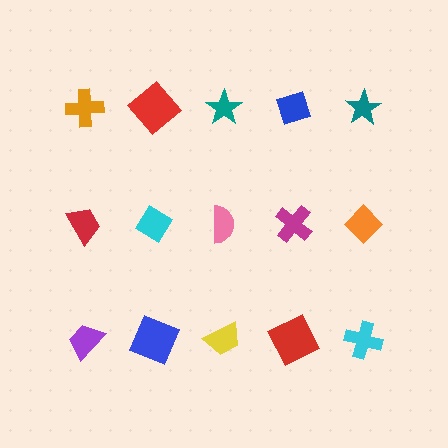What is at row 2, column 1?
A red trapezoid.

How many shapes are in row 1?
5 shapes.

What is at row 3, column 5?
A cyan cross.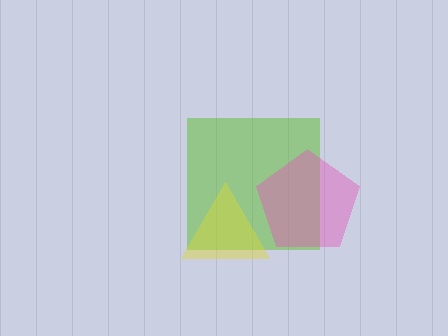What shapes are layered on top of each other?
The layered shapes are: a lime square, a pink pentagon, a yellow triangle.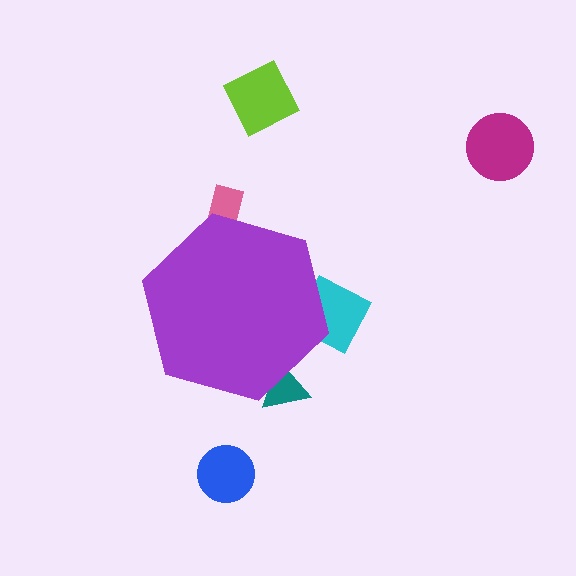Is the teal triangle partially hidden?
Yes, the teal triangle is partially hidden behind the purple hexagon.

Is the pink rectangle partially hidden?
Yes, the pink rectangle is partially hidden behind the purple hexagon.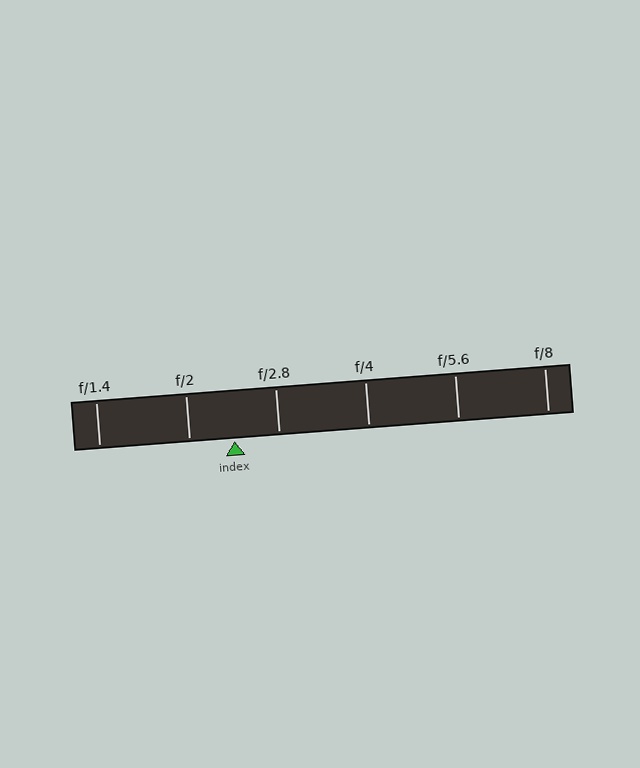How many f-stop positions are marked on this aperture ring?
There are 6 f-stop positions marked.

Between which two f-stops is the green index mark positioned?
The index mark is between f/2 and f/2.8.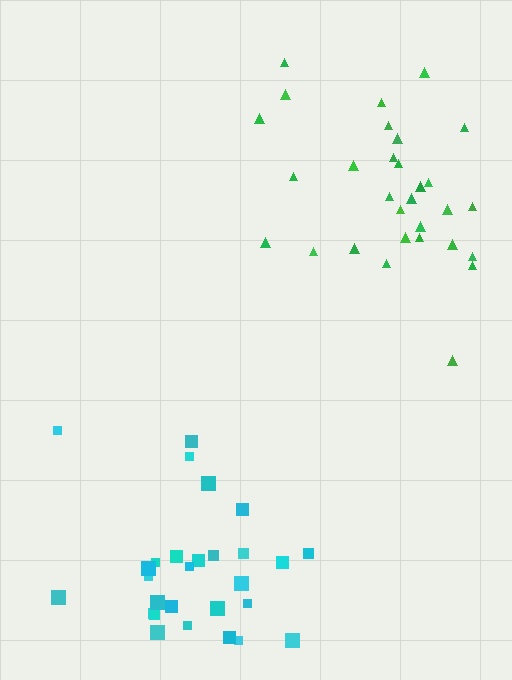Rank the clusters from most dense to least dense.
cyan, green.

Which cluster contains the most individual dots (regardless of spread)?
Green (30).